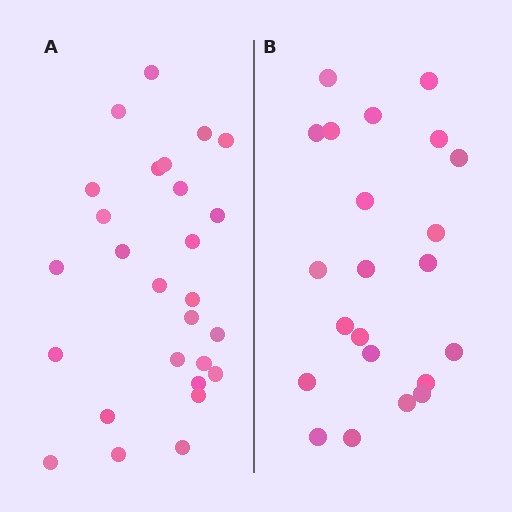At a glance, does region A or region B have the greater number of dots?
Region A (the left region) has more dots.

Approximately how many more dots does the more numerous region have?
Region A has about 5 more dots than region B.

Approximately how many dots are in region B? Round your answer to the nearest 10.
About 20 dots. (The exact count is 22, which rounds to 20.)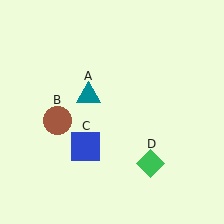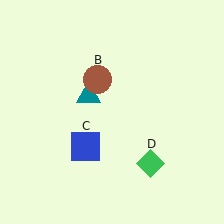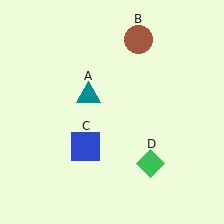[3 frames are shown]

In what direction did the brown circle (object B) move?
The brown circle (object B) moved up and to the right.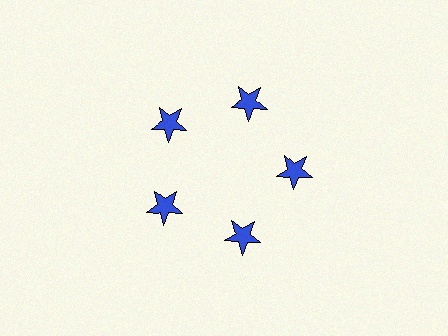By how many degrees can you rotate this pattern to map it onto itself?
The pattern maps onto itself every 72 degrees of rotation.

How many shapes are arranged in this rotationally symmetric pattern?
There are 5 shapes, arranged in 5 groups of 1.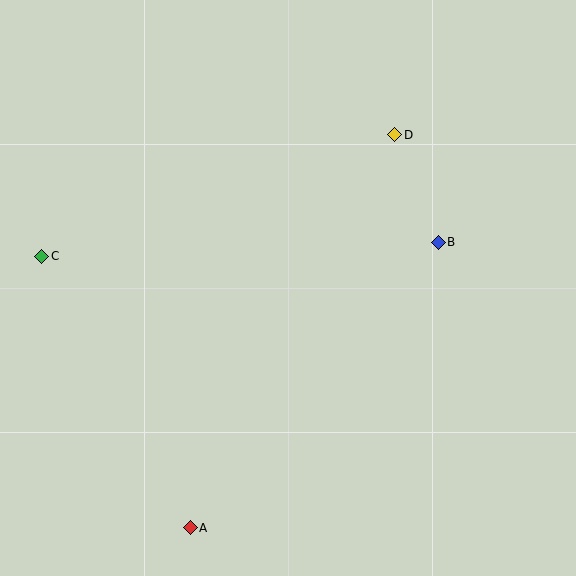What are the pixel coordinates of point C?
Point C is at (42, 256).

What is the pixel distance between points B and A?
The distance between B and A is 378 pixels.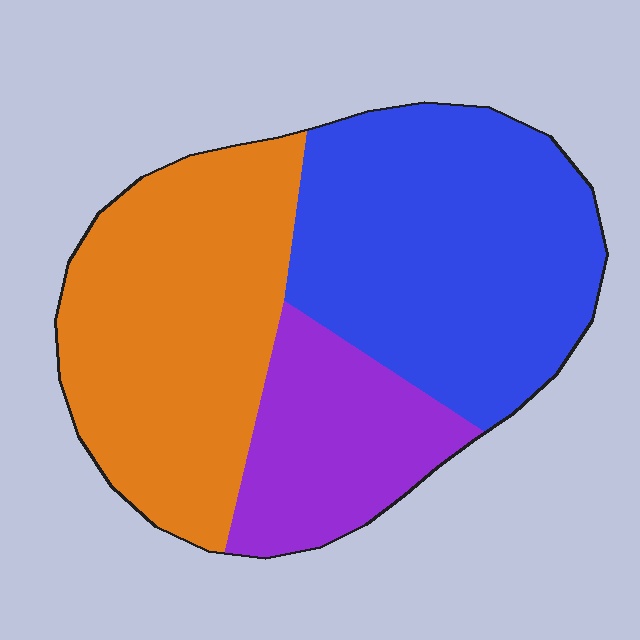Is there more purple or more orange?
Orange.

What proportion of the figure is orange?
Orange takes up between a quarter and a half of the figure.